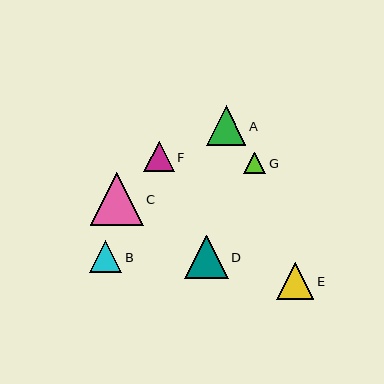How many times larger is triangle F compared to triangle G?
Triangle F is approximately 1.4 times the size of triangle G.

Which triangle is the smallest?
Triangle G is the smallest with a size of approximately 22 pixels.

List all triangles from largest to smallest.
From largest to smallest: C, D, A, E, B, F, G.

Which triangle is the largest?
Triangle C is the largest with a size of approximately 52 pixels.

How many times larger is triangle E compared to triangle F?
Triangle E is approximately 1.2 times the size of triangle F.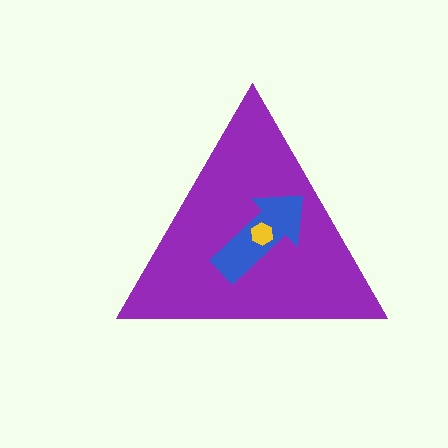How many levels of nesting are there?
3.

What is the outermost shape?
The purple triangle.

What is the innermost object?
The yellow hexagon.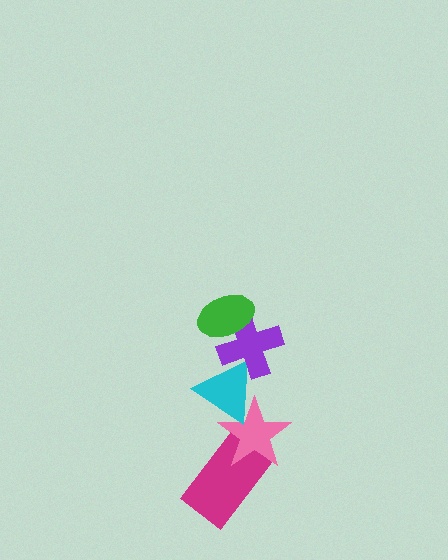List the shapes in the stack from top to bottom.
From top to bottom: the green ellipse, the purple cross, the cyan triangle, the pink star, the magenta rectangle.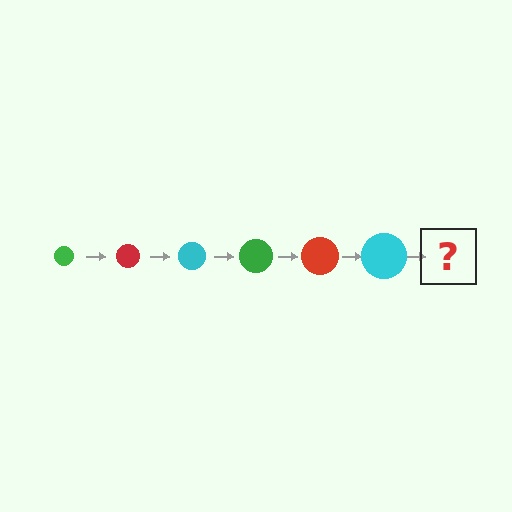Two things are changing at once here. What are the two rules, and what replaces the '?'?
The two rules are that the circle grows larger each step and the color cycles through green, red, and cyan. The '?' should be a green circle, larger than the previous one.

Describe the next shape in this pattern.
It should be a green circle, larger than the previous one.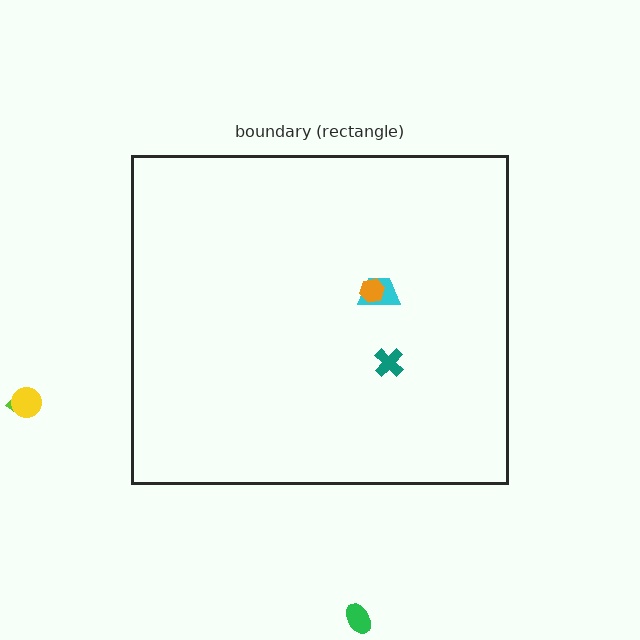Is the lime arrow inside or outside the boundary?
Outside.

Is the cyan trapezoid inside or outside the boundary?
Inside.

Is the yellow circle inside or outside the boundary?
Outside.